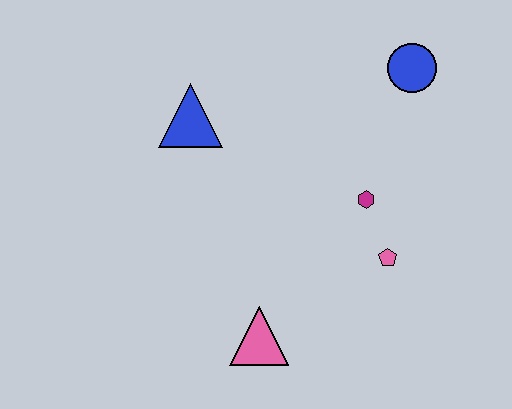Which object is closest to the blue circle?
The magenta hexagon is closest to the blue circle.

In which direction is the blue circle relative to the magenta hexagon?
The blue circle is above the magenta hexagon.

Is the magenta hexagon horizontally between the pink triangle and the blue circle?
Yes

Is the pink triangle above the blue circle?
No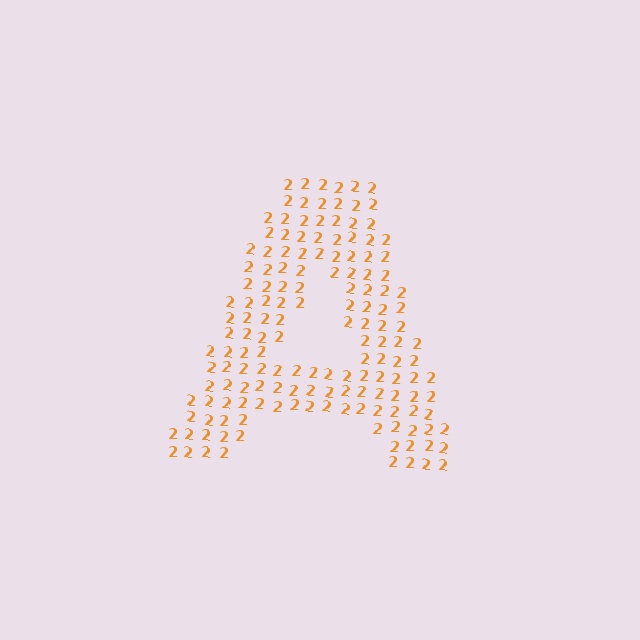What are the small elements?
The small elements are digit 2's.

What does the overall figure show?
The overall figure shows the letter A.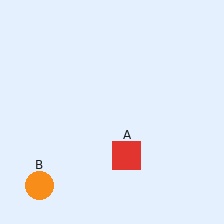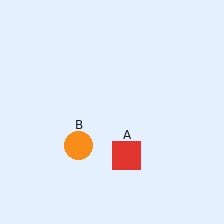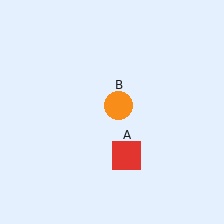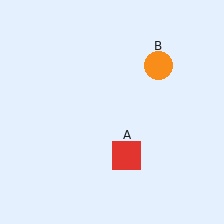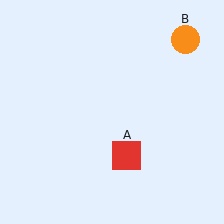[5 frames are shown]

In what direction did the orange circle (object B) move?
The orange circle (object B) moved up and to the right.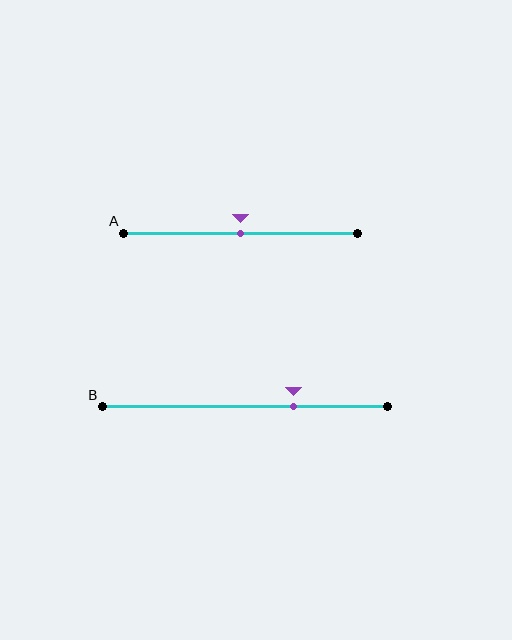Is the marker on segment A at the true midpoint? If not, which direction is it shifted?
Yes, the marker on segment A is at the true midpoint.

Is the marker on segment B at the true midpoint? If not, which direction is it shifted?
No, the marker on segment B is shifted to the right by about 17% of the segment length.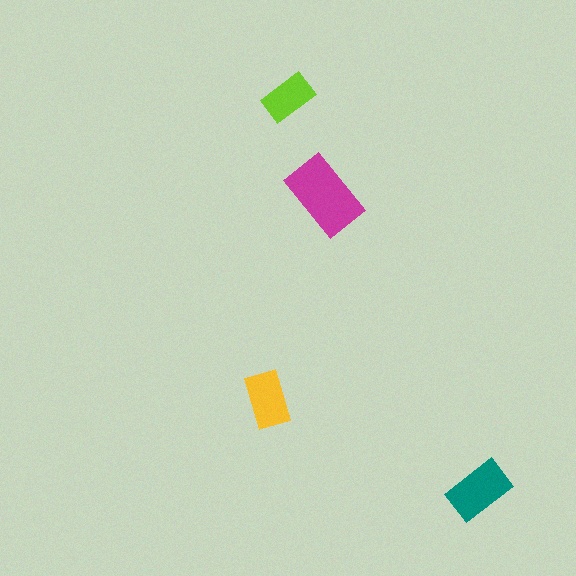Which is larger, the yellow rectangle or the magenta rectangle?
The magenta one.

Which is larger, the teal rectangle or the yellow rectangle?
The teal one.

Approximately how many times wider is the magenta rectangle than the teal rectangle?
About 1.5 times wider.